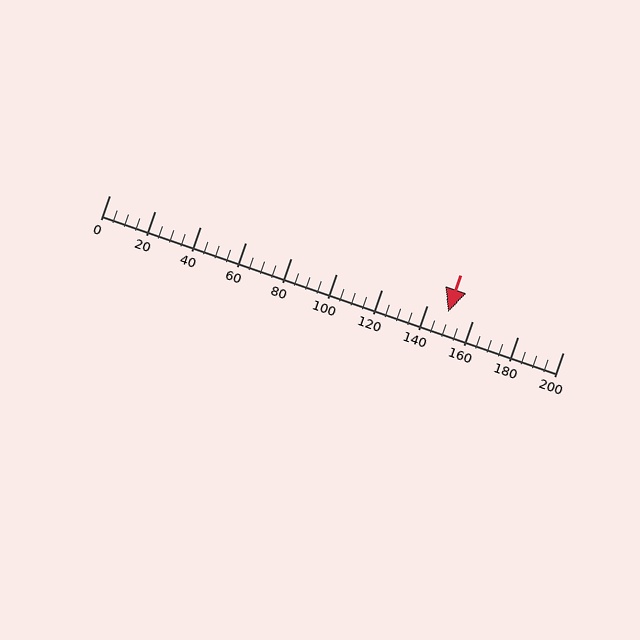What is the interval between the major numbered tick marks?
The major tick marks are spaced 20 units apart.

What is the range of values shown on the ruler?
The ruler shows values from 0 to 200.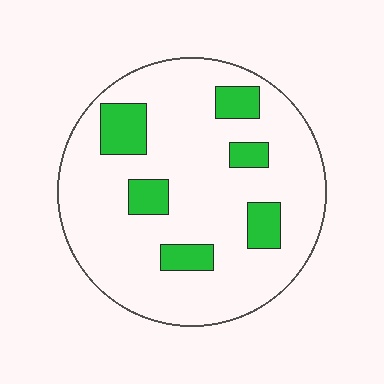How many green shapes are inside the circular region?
6.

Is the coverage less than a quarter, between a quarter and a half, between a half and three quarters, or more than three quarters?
Less than a quarter.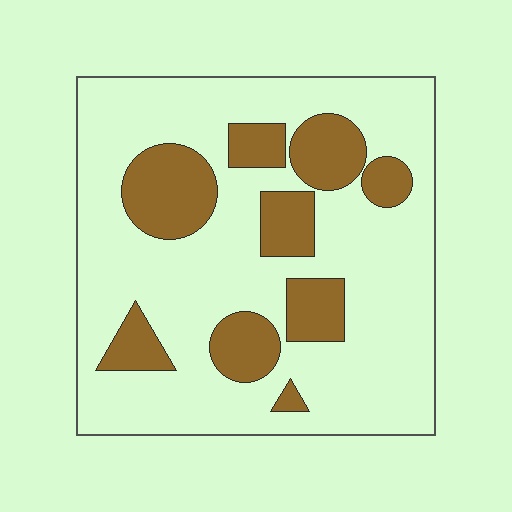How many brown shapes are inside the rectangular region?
9.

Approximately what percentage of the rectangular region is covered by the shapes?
Approximately 25%.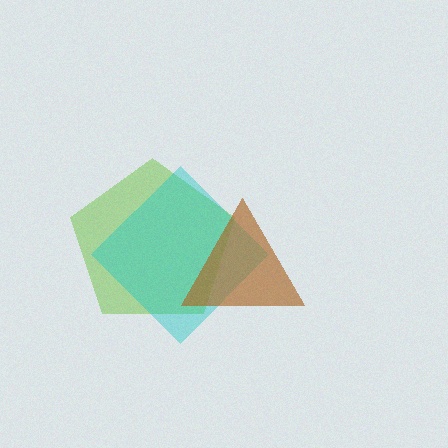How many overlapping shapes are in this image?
There are 3 overlapping shapes in the image.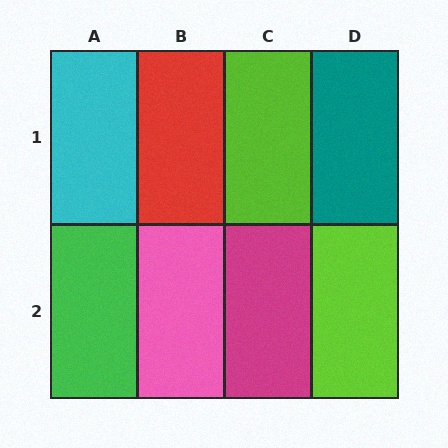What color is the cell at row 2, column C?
Magenta.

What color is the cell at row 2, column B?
Pink.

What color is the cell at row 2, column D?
Lime.